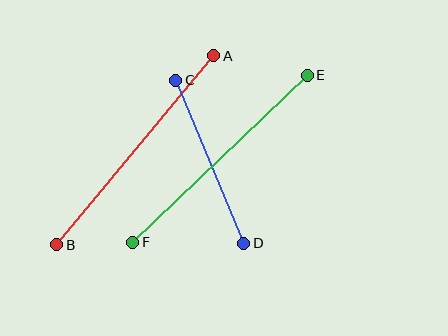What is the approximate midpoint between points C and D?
The midpoint is at approximately (210, 162) pixels.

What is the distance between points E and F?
The distance is approximately 241 pixels.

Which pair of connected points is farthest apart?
Points A and B are farthest apart.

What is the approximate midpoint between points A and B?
The midpoint is at approximately (135, 150) pixels.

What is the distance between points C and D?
The distance is approximately 177 pixels.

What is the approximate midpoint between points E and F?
The midpoint is at approximately (220, 159) pixels.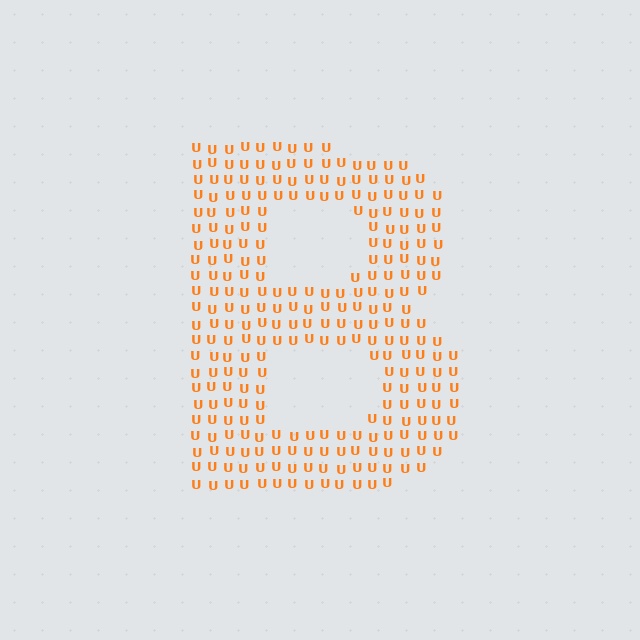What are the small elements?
The small elements are letter U's.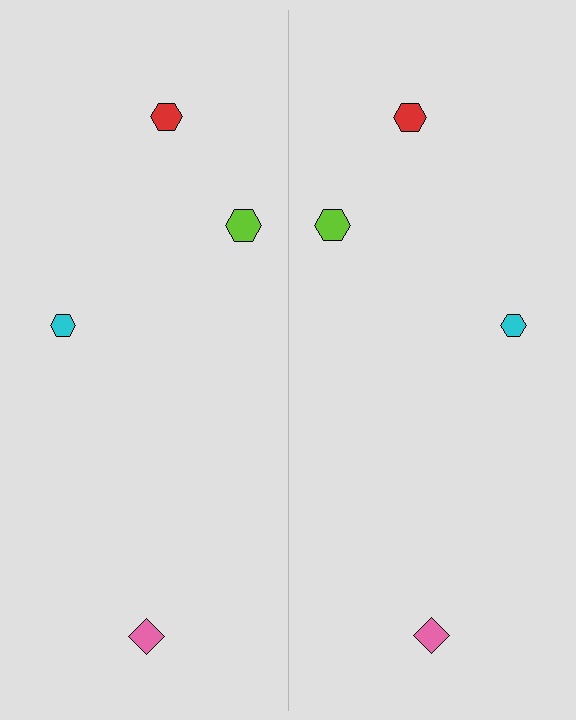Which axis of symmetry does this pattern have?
The pattern has a vertical axis of symmetry running through the center of the image.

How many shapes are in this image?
There are 8 shapes in this image.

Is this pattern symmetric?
Yes, this pattern has bilateral (reflection) symmetry.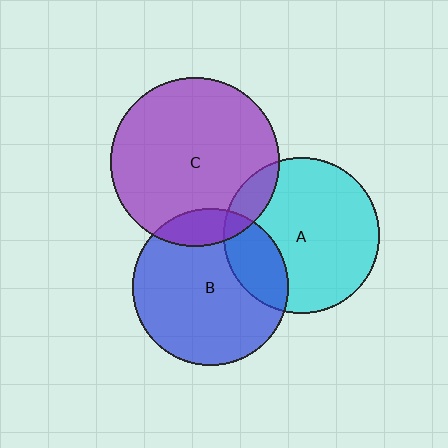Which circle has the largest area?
Circle C (purple).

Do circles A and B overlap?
Yes.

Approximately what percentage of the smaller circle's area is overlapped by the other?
Approximately 20%.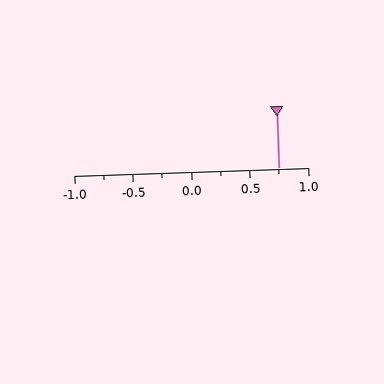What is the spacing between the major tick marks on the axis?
The major ticks are spaced 0.5 apart.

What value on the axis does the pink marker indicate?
The marker indicates approximately 0.75.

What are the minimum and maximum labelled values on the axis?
The axis runs from -1.0 to 1.0.